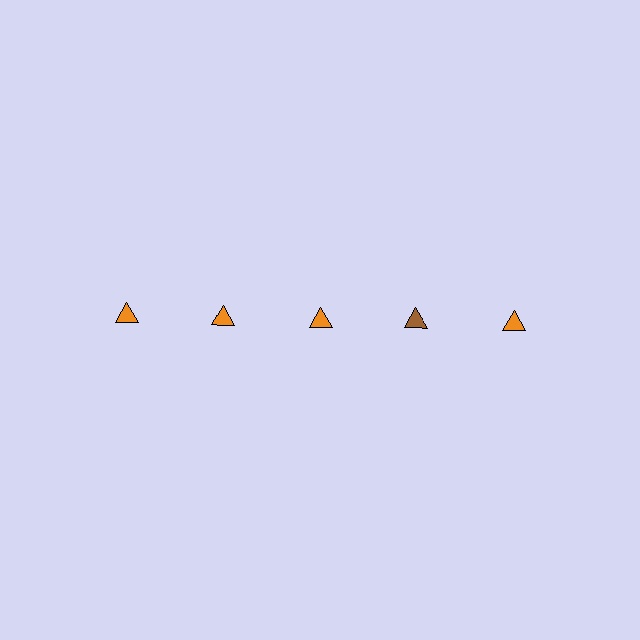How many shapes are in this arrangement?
There are 5 shapes arranged in a grid pattern.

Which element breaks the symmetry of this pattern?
The brown triangle in the top row, second from right column breaks the symmetry. All other shapes are orange triangles.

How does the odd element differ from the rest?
It has a different color: brown instead of orange.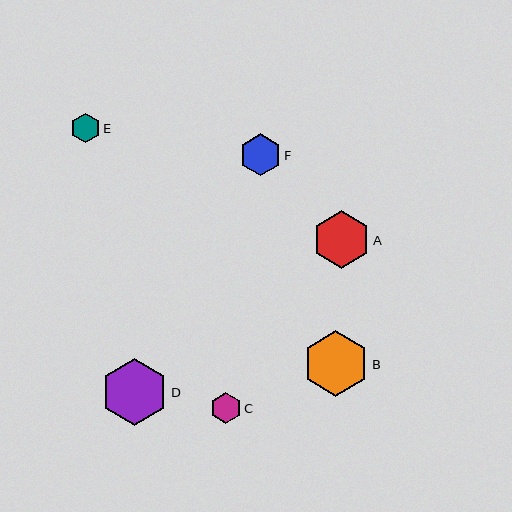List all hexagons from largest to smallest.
From largest to smallest: D, B, A, F, C, E.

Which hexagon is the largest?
Hexagon D is the largest with a size of approximately 68 pixels.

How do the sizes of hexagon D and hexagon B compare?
Hexagon D and hexagon B are approximately the same size.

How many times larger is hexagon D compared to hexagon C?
Hexagon D is approximately 2.2 times the size of hexagon C.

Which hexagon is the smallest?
Hexagon E is the smallest with a size of approximately 30 pixels.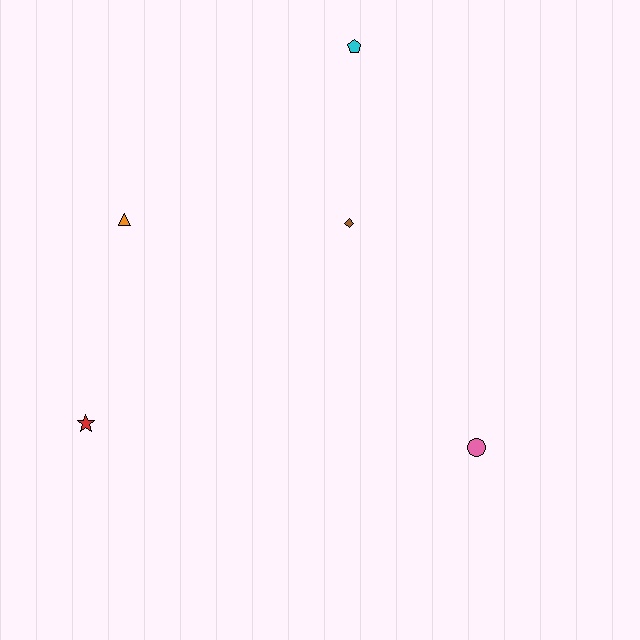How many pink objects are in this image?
There is 1 pink object.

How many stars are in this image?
There is 1 star.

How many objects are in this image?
There are 5 objects.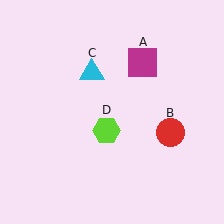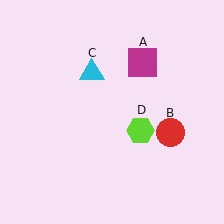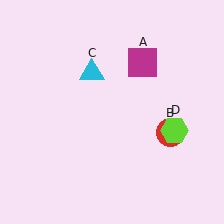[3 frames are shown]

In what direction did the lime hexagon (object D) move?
The lime hexagon (object D) moved right.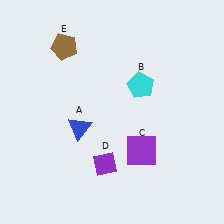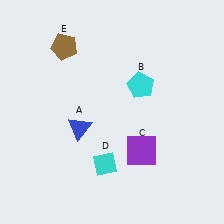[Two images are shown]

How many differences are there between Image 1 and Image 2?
There is 1 difference between the two images.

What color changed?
The diamond (D) changed from purple in Image 1 to cyan in Image 2.